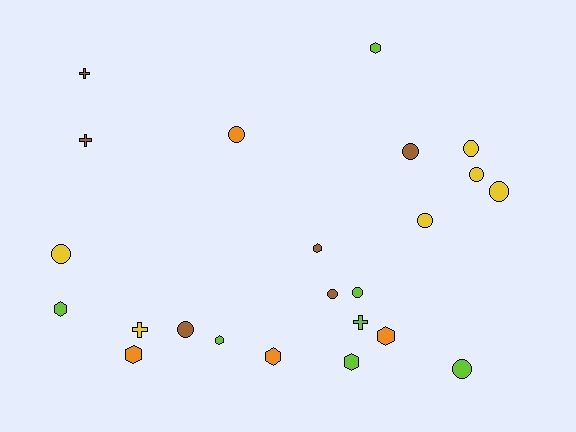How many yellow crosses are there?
There is 1 yellow cross.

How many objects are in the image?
There are 23 objects.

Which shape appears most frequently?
Circle, with 11 objects.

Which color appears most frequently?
Lime, with 7 objects.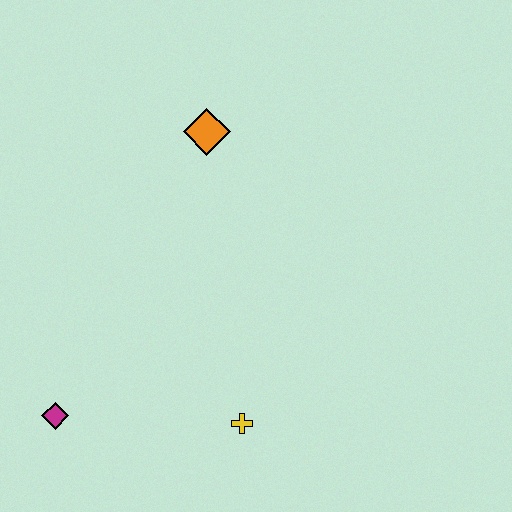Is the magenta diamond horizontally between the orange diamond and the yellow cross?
No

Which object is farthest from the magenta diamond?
The orange diamond is farthest from the magenta diamond.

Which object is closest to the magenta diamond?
The yellow cross is closest to the magenta diamond.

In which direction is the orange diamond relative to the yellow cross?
The orange diamond is above the yellow cross.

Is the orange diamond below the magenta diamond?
No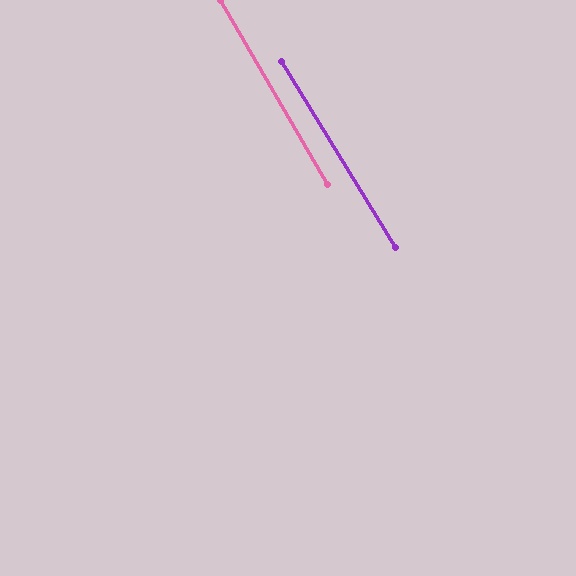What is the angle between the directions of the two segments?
Approximately 1 degree.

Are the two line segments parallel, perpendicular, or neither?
Parallel — their directions differ by only 1.3°.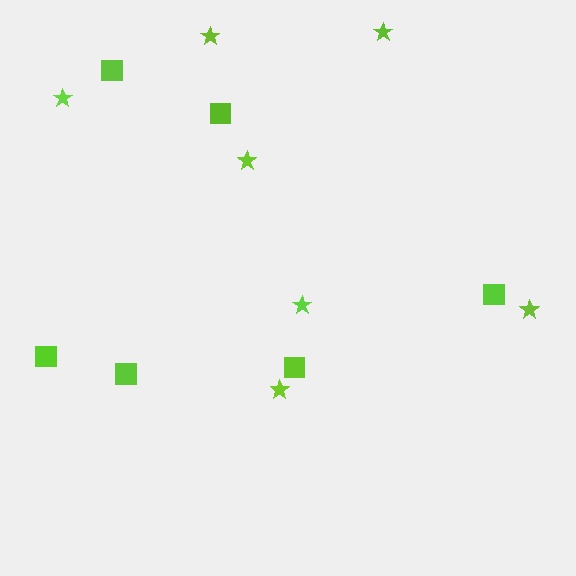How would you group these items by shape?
There are 2 groups: one group of stars (7) and one group of squares (6).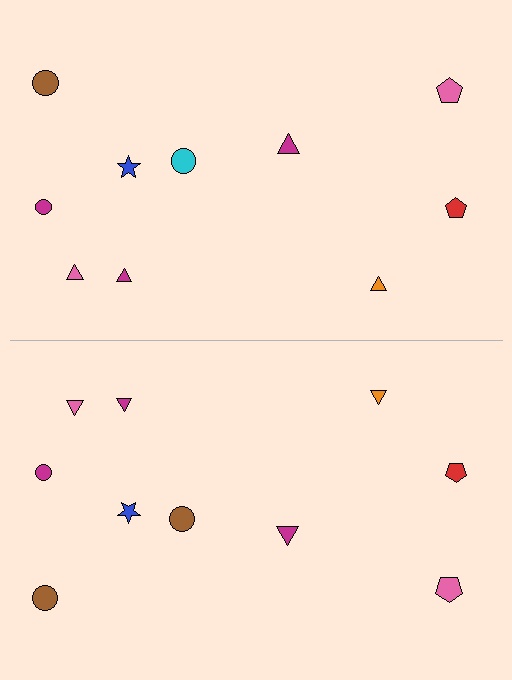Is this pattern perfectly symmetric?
No, the pattern is not perfectly symmetric. The brown circle on the bottom side breaks the symmetry — its mirror counterpart is cyan.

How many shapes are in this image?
There are 20 shapes in this image.